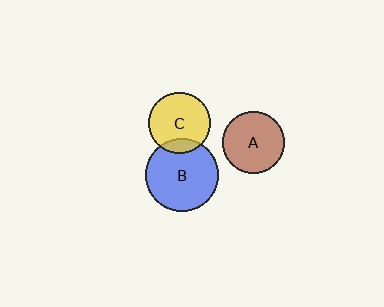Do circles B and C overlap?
Yes.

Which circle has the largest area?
Circle B (blue).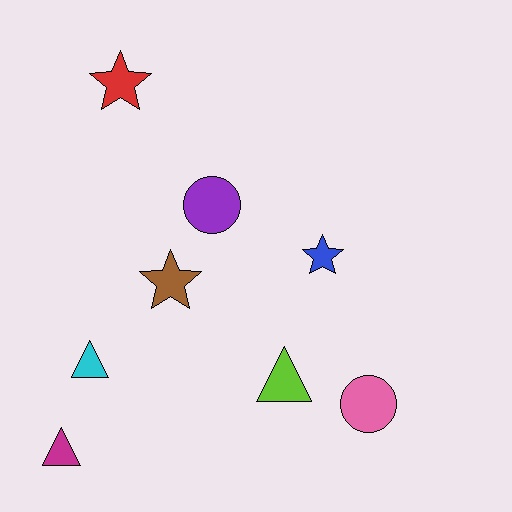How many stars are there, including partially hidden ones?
There are 3 stars.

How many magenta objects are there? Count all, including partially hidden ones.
There is 1 magenta object.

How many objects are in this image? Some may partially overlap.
There are 8 objects.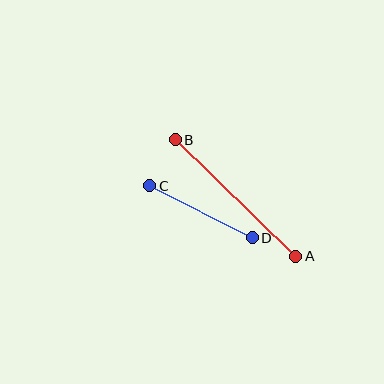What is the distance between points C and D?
The distance is approximately 115 pixels.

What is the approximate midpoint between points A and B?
The midpoint is at approximately (235, 198) pixels.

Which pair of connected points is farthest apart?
Points A and B are farthest apart.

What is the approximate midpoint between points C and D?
The midpoint is at approximately (201, 212) pixels.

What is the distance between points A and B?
The distance is approximately 168 pixels.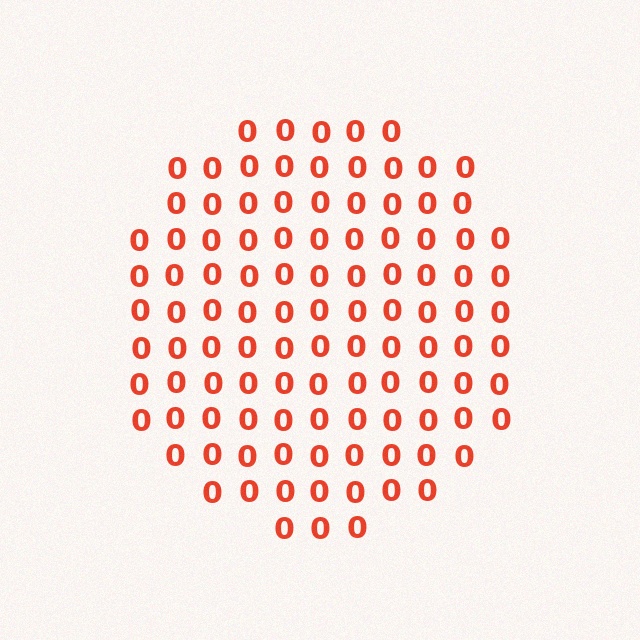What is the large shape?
The large shape is a circle.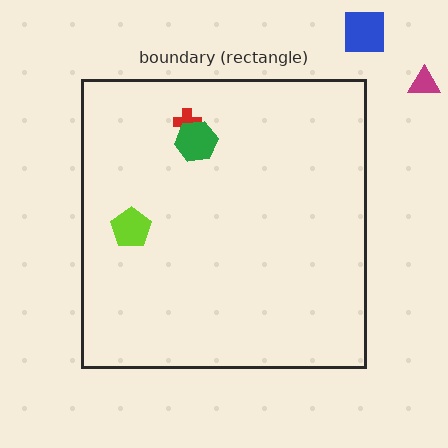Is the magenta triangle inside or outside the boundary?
Outside.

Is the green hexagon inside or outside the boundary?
Inside.